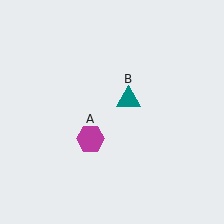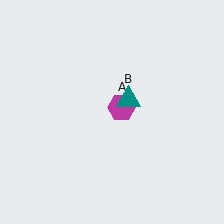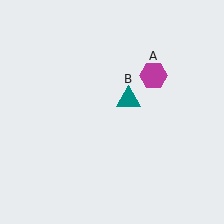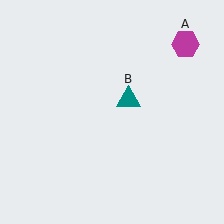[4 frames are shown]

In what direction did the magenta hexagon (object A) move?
The magenta hexagon (object A) moved up and to the right.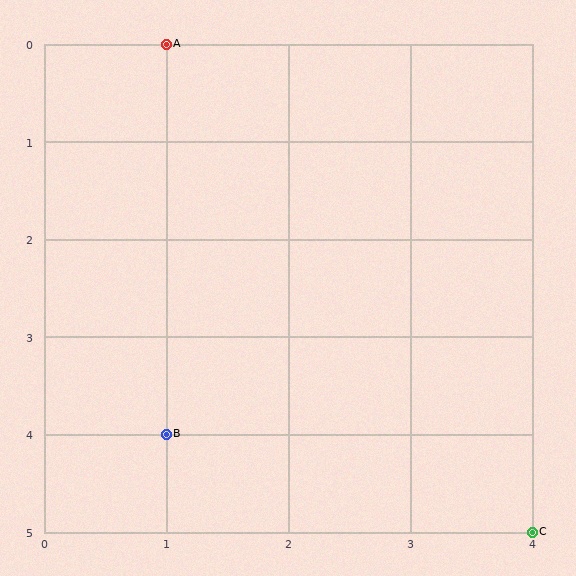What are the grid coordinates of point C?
Point C is at grid coordinates (4, 5).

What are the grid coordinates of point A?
Point A is at grid coordinates (1, 0).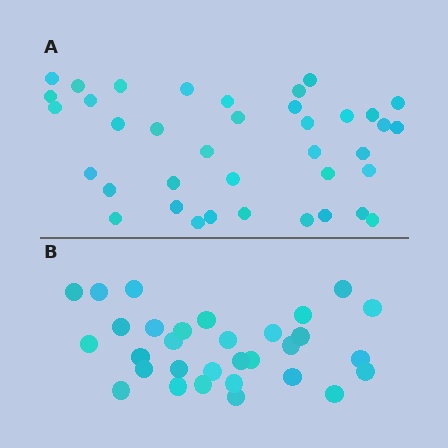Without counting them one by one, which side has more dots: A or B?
Region A (the top region) has more dots.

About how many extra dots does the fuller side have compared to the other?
Region A has roughly 8 or so more dots than region B.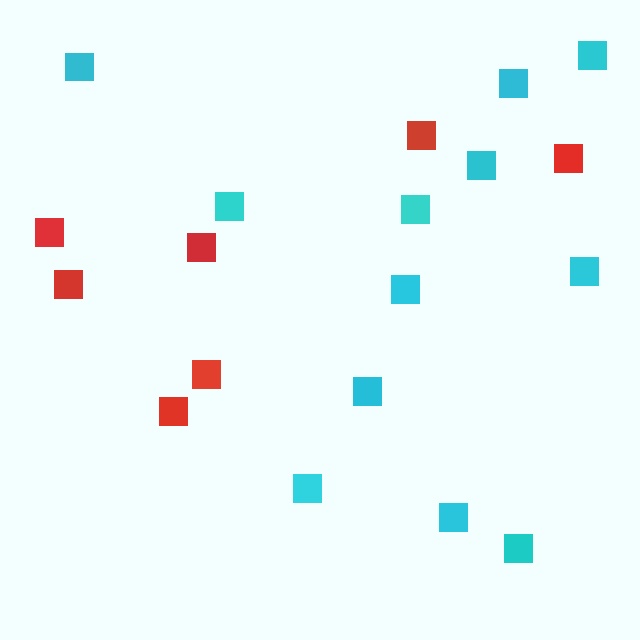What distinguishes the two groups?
There are 2 groups: one group of red squares (7) and one group of cyan squares (12).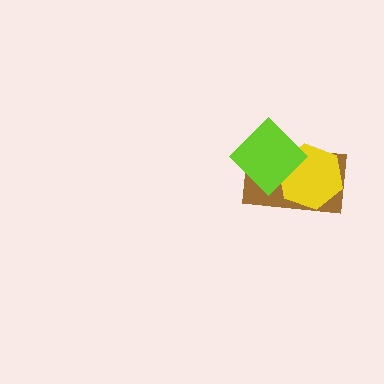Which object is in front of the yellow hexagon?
The lime diamond is in front of the yellow hexagon.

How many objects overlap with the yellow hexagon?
2 objects overlap with the yellow hexagon.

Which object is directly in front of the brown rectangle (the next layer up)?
The yellow hexagon is directly in front of the brown rectangle.